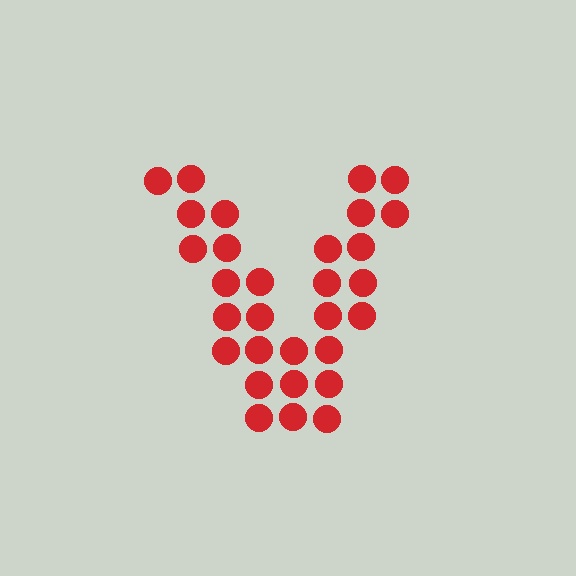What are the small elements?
The small elements are circles.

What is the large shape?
The large shape is the letter V.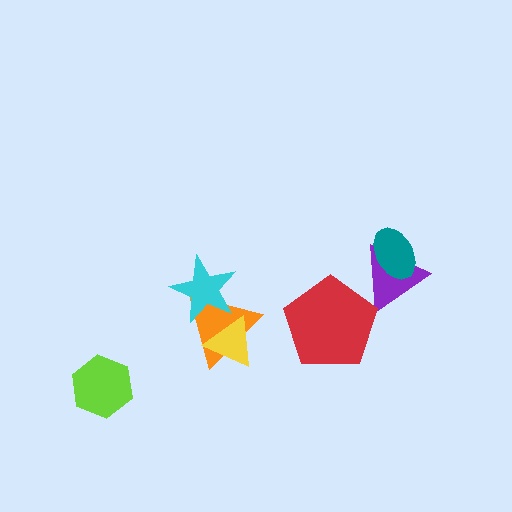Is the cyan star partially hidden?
Yes, it is partially covered by another shape.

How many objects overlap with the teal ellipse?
1 object overlaps with the teal ellipse.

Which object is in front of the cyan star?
The yellow triangle is in front of the cyan star.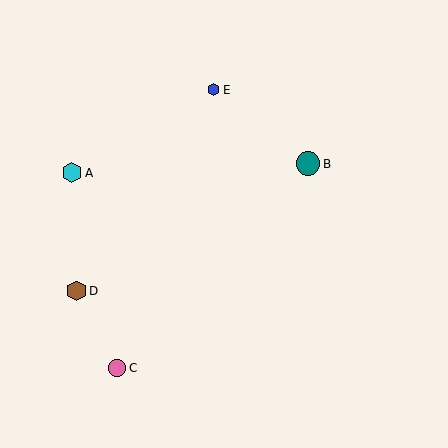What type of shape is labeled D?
Shape D is a brown hexagon.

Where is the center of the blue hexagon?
The center of the blue hexagon is at (214, 90).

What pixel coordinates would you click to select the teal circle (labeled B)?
Click at (308, 164) to select the teal circle B.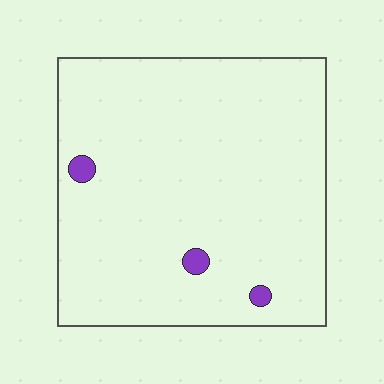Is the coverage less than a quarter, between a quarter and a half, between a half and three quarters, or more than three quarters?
Less than a quarter.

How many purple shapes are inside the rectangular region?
3.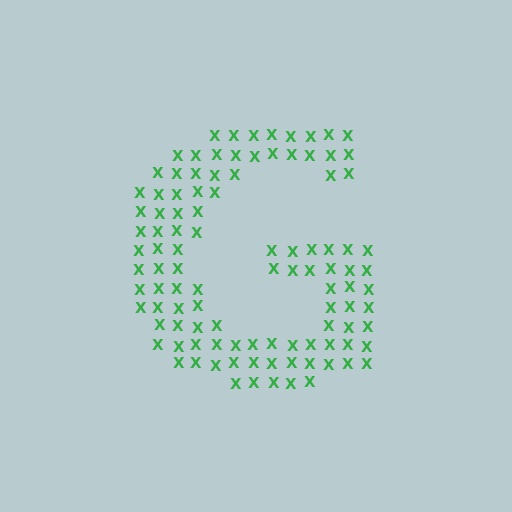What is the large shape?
The large shape is the letter G.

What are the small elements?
The small elements are letter X's.